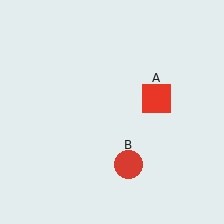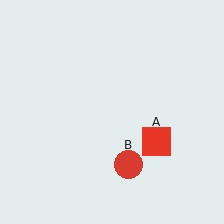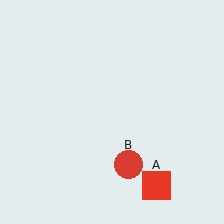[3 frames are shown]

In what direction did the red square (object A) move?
The red square (object A) moved down.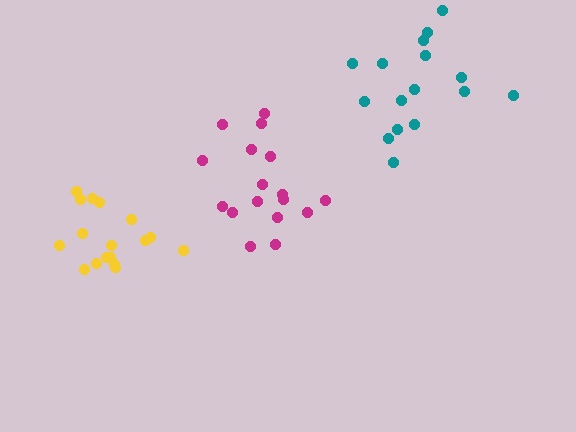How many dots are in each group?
Group 1: 16 dots, Group 2: 17 dots, Group 3: 17 dots (50 total).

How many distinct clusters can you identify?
There are 3 distinct clusters.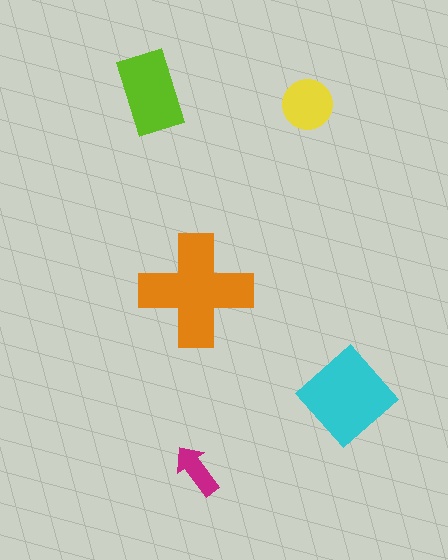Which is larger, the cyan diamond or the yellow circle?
The cyan diamond.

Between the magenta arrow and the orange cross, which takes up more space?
The orange cross.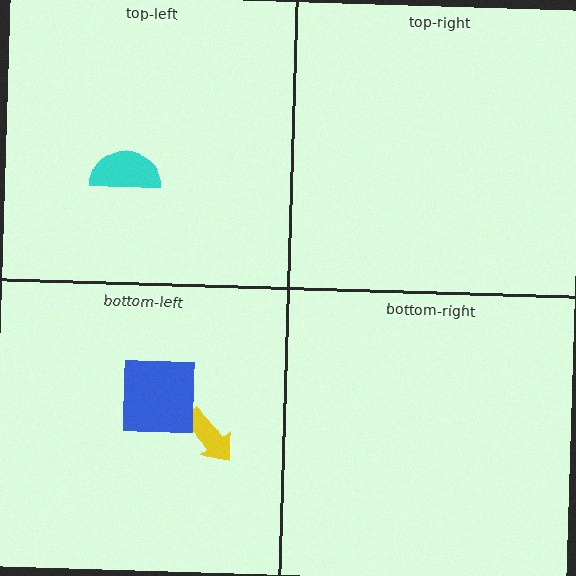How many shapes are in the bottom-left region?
2.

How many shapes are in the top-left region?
1.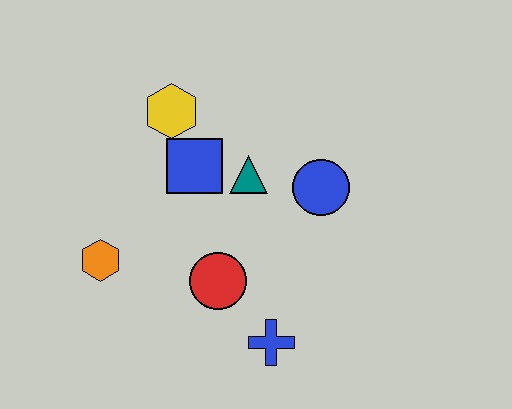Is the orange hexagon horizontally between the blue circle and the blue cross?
No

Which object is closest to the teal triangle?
The blue square is closest to the teal triangle.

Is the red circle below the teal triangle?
Yes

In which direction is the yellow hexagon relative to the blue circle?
The yellow hexagon is to the left of the blue circle.